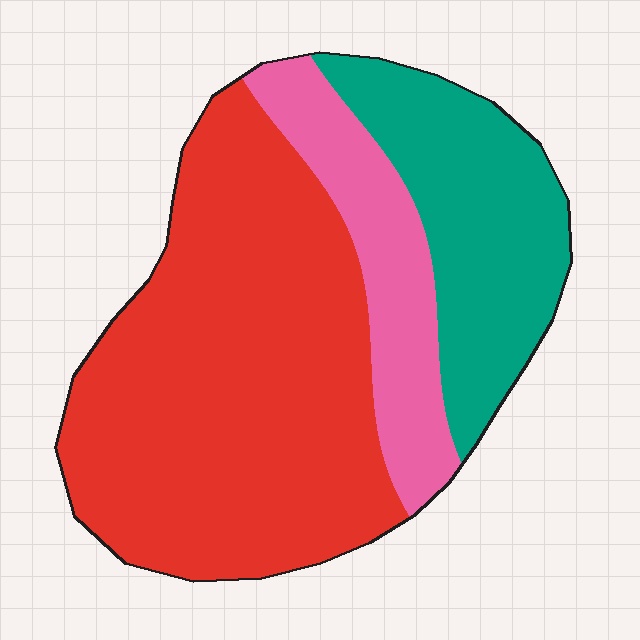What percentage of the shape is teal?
Teal takes up about one quarter (1/4) of the shape.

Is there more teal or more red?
Red.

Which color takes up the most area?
Red, at roughly 60%.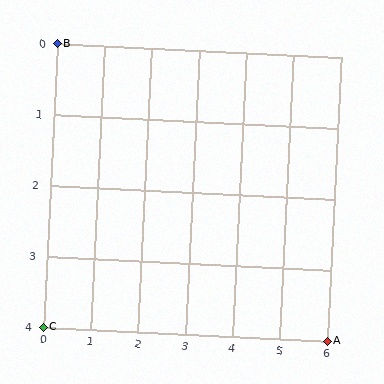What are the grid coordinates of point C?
Point C is at grid coordinates (0, 4).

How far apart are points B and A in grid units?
Points B and A are 6 columns and 4 rows apart (about 7.2 grid units diagonally).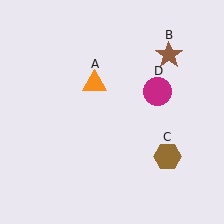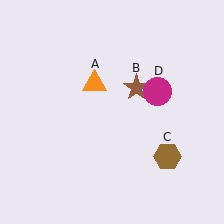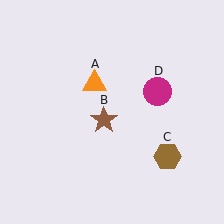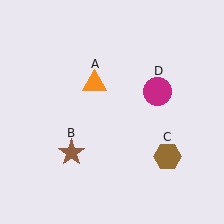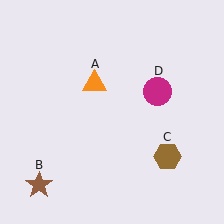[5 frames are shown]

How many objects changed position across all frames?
1 object changed position: brown star (object B).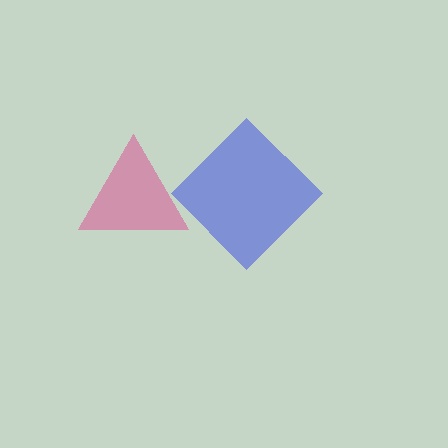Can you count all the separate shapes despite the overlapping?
Yes, there are 2 separate shapes.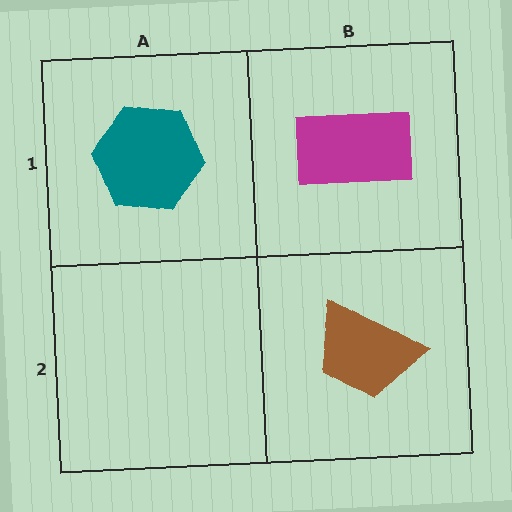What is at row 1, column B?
A magenta rectangle.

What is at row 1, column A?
A teal hexagon.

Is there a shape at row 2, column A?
No, that cell is empty.